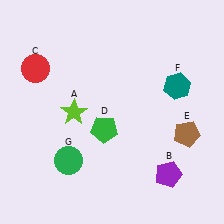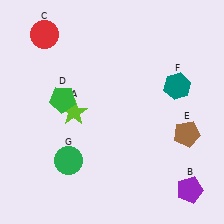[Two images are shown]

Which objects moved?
The objects that moved are: the purple pentagon (B), the red circle (C), the green pentagon (D).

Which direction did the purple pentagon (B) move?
The purple pentagon (B) moved right.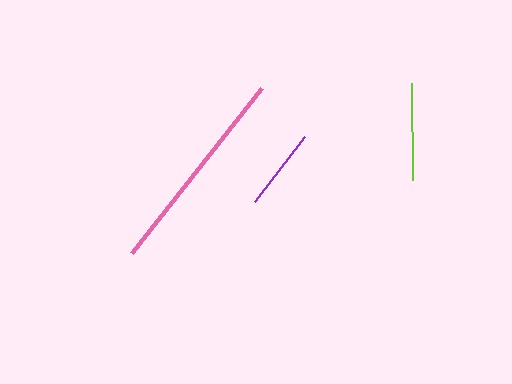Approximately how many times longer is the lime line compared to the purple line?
The lime line is approximately 1.2 times the length of the purple line.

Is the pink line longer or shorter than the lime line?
The pink line is longer than the lime line.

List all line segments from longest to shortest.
From longest to shortest: pink, lime, purple.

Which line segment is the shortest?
The purple line is the shortest at approximately 82 pixels.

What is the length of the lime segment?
The lime segment is approximately 97 pixels long.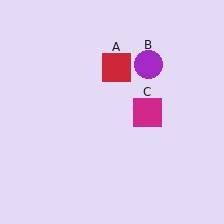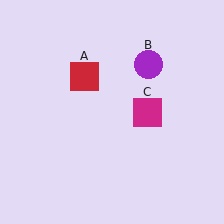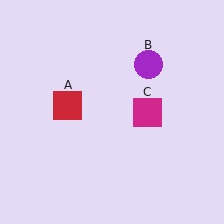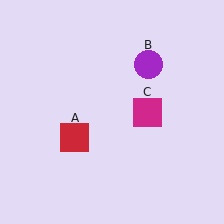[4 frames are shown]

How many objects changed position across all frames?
1 object changed position: red square (object A).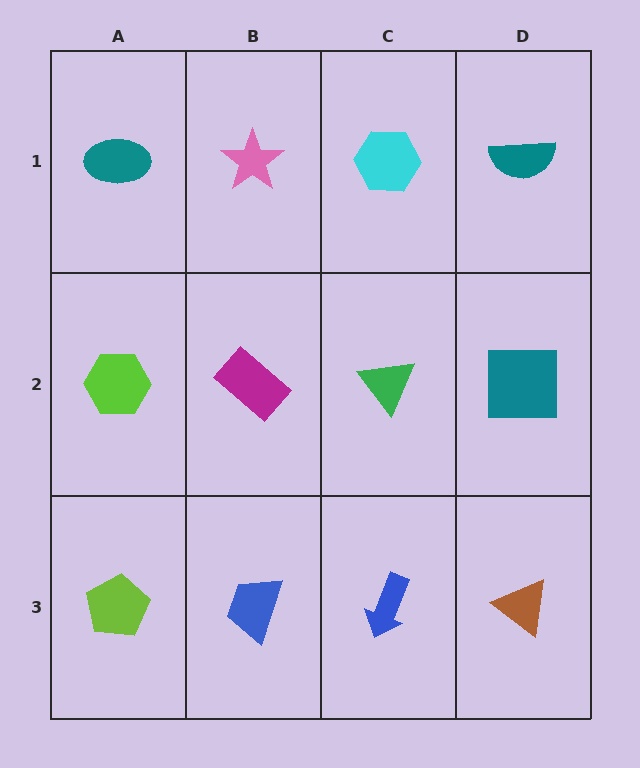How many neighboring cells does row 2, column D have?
3.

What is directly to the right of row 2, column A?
A magenta rectangle.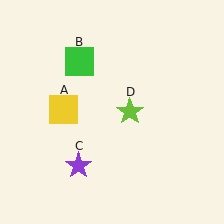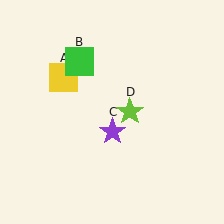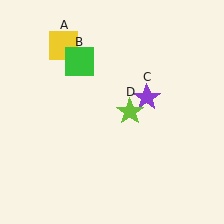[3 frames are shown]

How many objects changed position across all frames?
2 objects changed position: yellow square (object A), purple star (object C).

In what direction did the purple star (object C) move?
The purple star (object C) moved up and to the right.